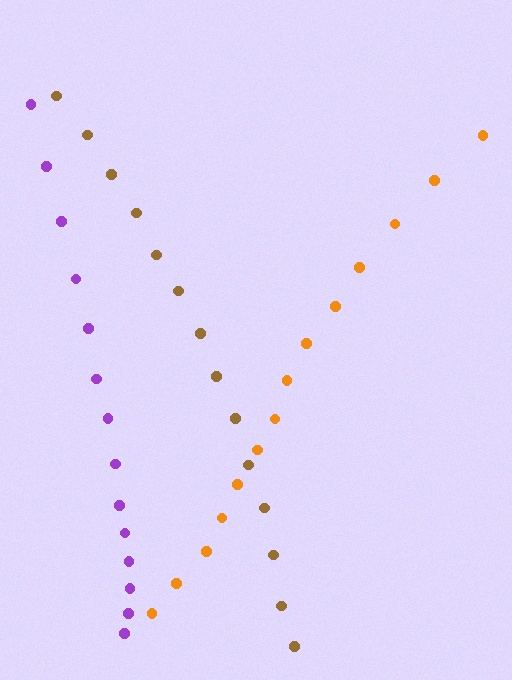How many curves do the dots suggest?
There are 3 distinct paths.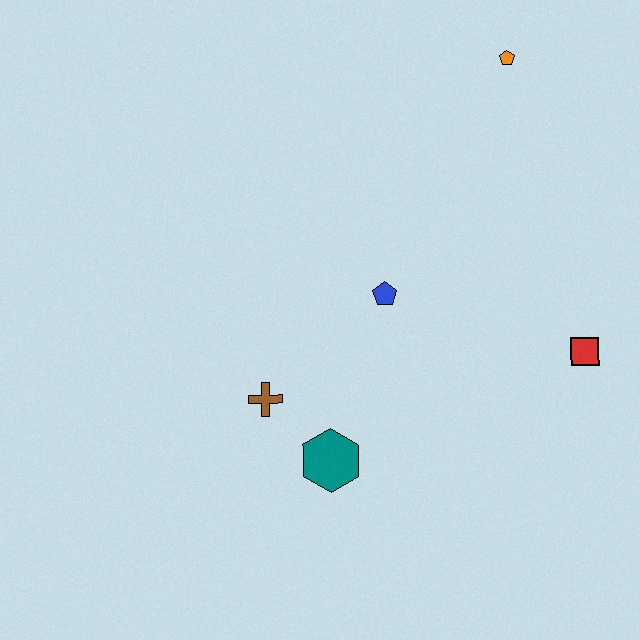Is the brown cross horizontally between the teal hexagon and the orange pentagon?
No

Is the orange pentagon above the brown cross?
Yes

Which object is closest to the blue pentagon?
The brown cross is closest to the blue pentagon.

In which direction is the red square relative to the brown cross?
The red square is to the right of the brown cross.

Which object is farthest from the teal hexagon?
The orange pentagon is farthest from the teal hexagon.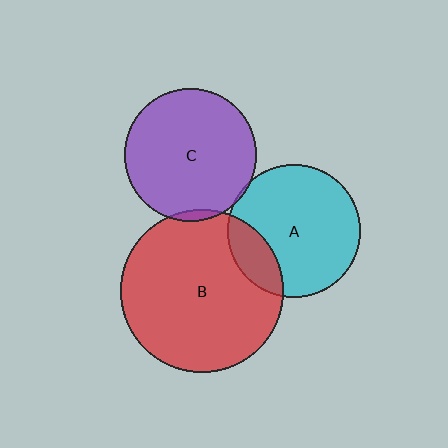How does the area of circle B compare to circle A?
Approximately 1.5 times.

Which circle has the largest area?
Circle B (red).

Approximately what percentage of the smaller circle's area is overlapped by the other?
Approximately 5%.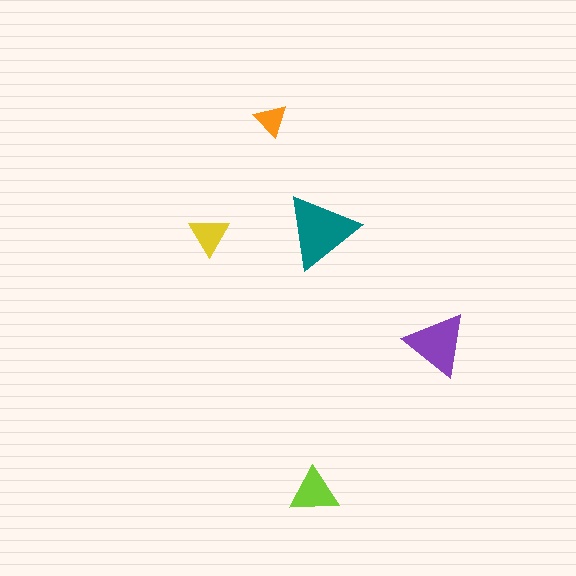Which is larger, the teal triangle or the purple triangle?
The teal one.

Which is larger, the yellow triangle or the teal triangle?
The teal one.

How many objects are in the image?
There are 5 objects in the image.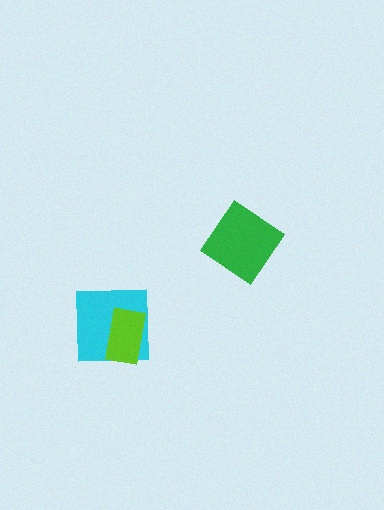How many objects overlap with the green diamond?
0 objects overlap with the green diamond.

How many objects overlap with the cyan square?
1 object overlaps with the cyan square.